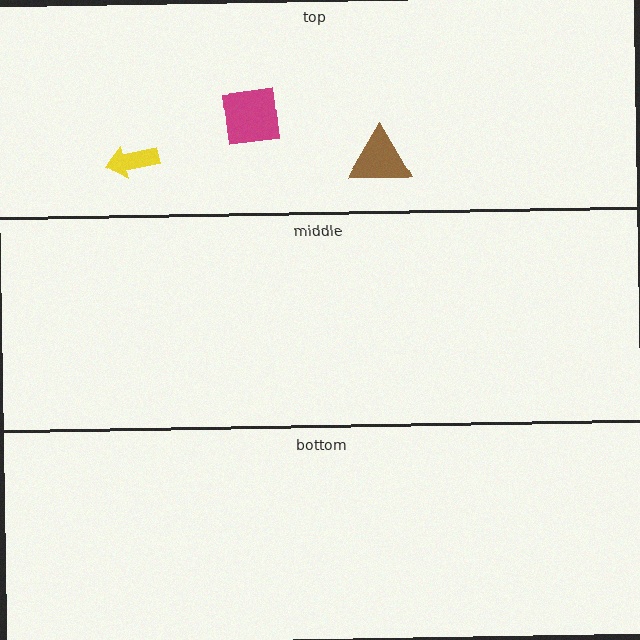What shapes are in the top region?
The brown triangle, the yellow arrow, the magenta square.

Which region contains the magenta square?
The top region.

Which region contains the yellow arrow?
The top region.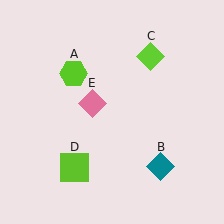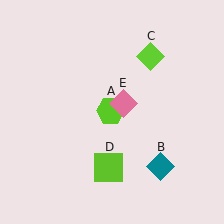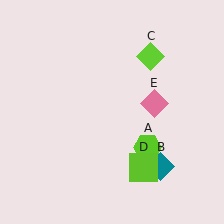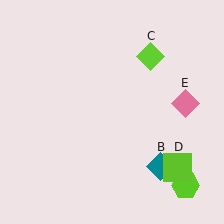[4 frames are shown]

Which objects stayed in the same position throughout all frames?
Teal diamond (object B) and lime diamond (object C) remained stationary.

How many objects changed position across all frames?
3 objects changed position: lime hexagon (object A), lime square (object D), pink diamond (object E).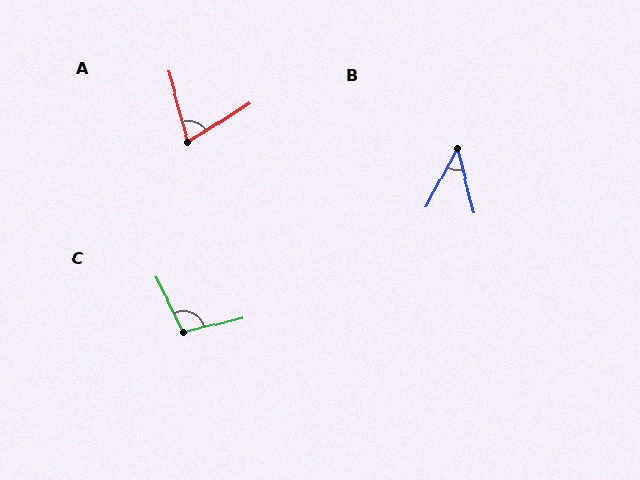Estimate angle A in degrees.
Approximately 73 degrees.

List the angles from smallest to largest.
B (43°), A (73°), C (103°).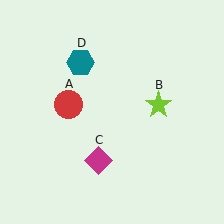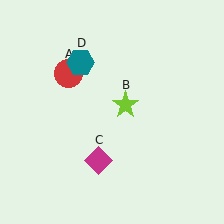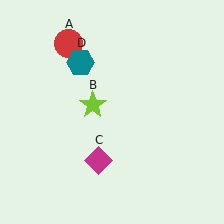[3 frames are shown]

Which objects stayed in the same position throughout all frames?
Magenta diamond (object C) and teal hexagon (object D) remained stationary.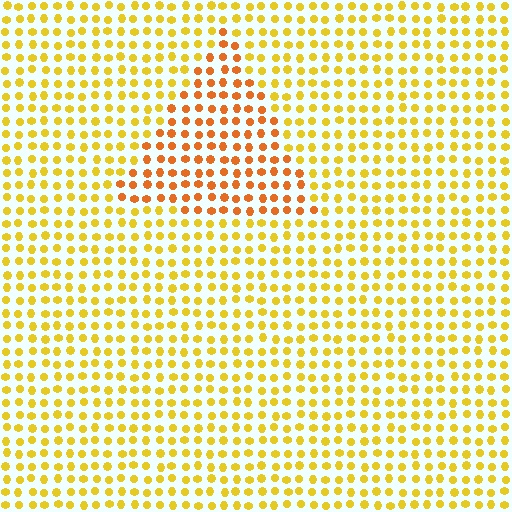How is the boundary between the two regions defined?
The boundary is defined purely by a slight shift in hue (about 29 degrees). Spacing, size, and orientation are identical on both sides.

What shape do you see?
I see a triangle.